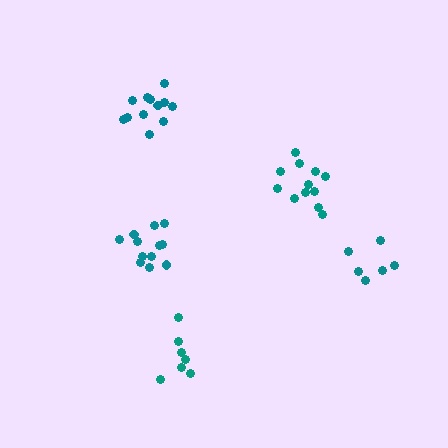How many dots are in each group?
Group 1: 12 dots, Group 2: 12 dots, Group 3: 7 dots, Group 4: 6 dots, Group 5: 12 dots (49 total).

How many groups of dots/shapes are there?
There are 5 groups.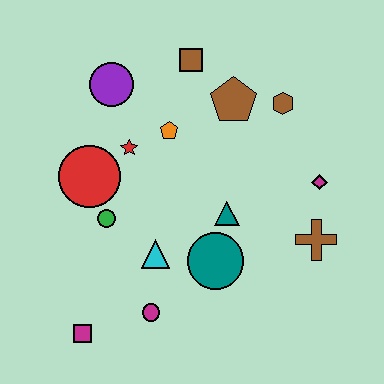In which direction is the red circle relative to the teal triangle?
The red circle is to the left of the teal triangle.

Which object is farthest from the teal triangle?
The magenta square is farthest from the teal triangle.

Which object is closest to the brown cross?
The magenta diamond is closest to the brown cross.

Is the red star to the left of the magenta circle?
Yes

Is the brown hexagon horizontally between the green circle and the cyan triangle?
No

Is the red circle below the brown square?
Yes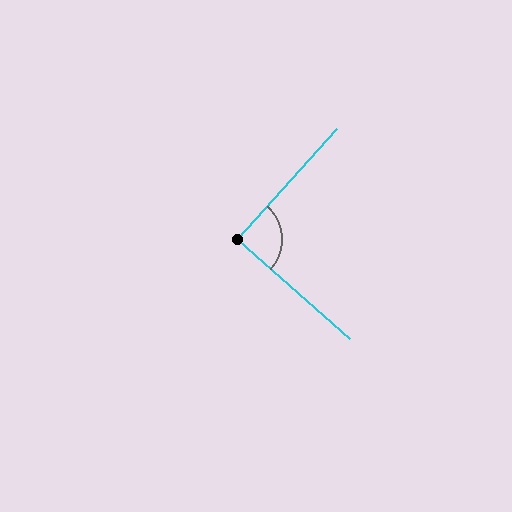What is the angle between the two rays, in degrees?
Approximately 90 degrees.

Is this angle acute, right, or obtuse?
It is approximately a right angle.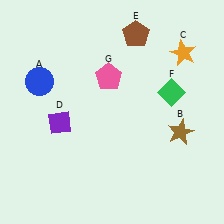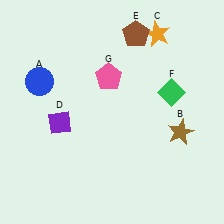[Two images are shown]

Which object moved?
The orange star (C) moved left.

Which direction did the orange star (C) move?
The orange star (C) moved left.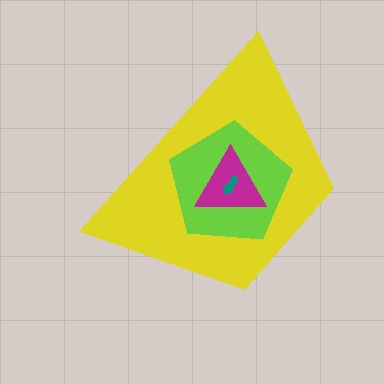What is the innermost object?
The teal arrow.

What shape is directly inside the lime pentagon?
The magenta triangle.